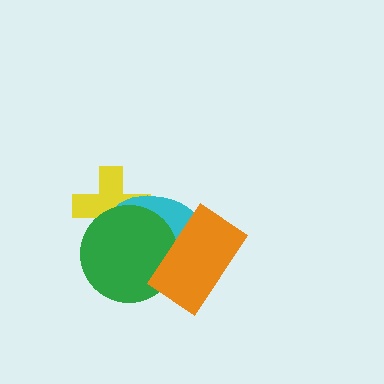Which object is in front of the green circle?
The orange rectangle is in front of the green circle.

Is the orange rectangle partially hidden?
No, no other shape covers it.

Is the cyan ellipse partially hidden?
Yes, it is partially covered by another shape.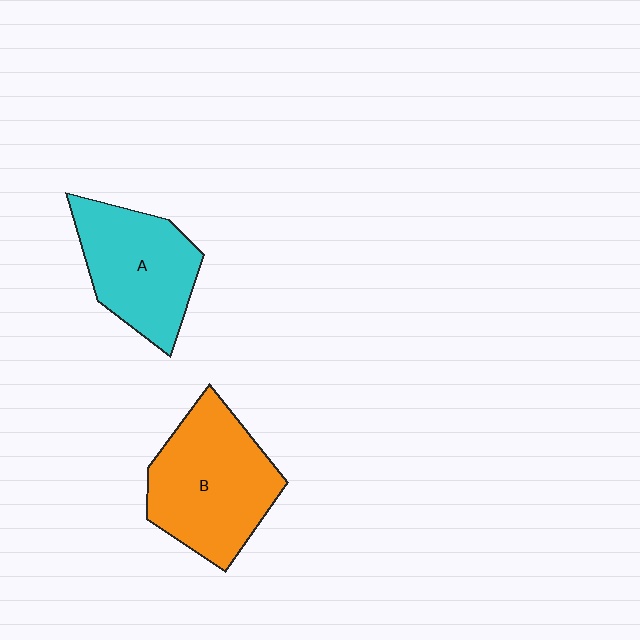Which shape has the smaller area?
Shape A (cyan).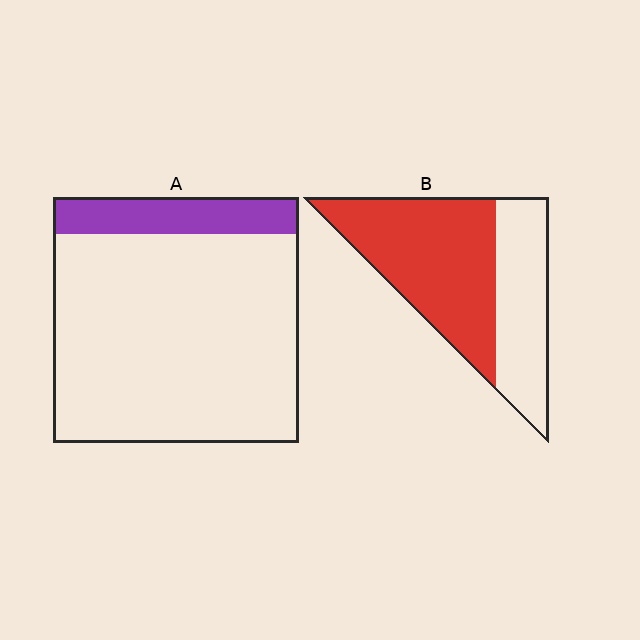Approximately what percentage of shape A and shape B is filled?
A is approximately 15% and B is approximately 60%.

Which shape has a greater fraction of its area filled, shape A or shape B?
Shape B.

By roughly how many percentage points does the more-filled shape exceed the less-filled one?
By roughly 45 percentage points (B over A).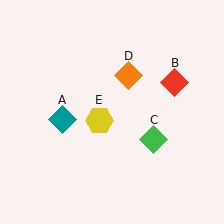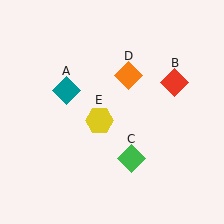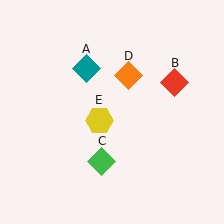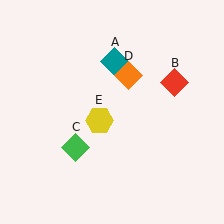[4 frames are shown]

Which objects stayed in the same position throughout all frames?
Red diamond (object B) and orange diamond (object D) and yellow hexagon (object E) remained stationary.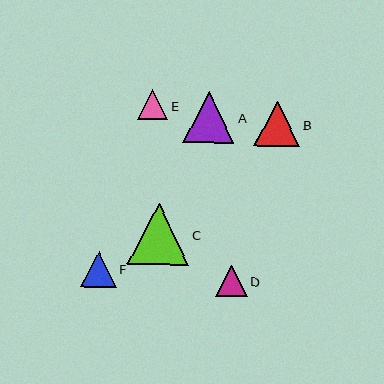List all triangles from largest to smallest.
From largest to smallest: C, A, B, F, D, E.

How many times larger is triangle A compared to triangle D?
Triangle A is approximately 1.6 times the size of triangle D.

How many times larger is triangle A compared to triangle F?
Triangle A is approximately 1.4 times the size of triangle F.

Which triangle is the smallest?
Triangle E is the smallest with a size of approximately 30 pixels.